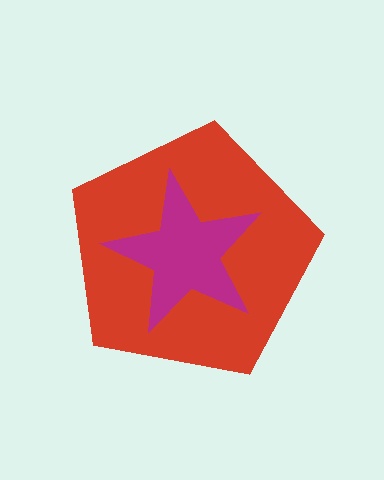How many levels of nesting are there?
2.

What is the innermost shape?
The magenta star.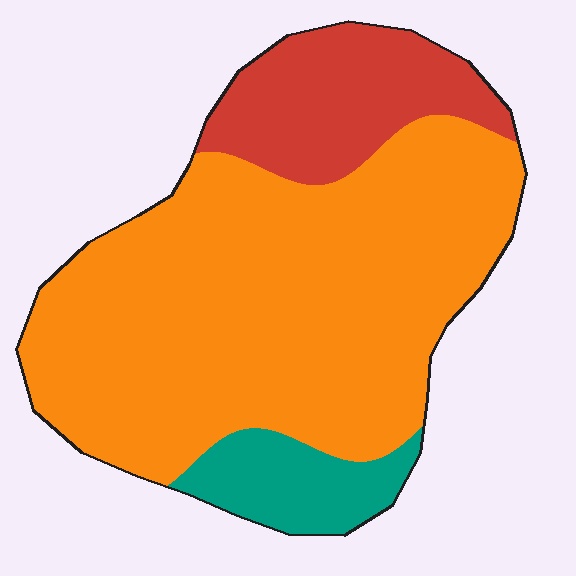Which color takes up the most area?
Orange, at roughly 70%.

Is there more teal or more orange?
Orange.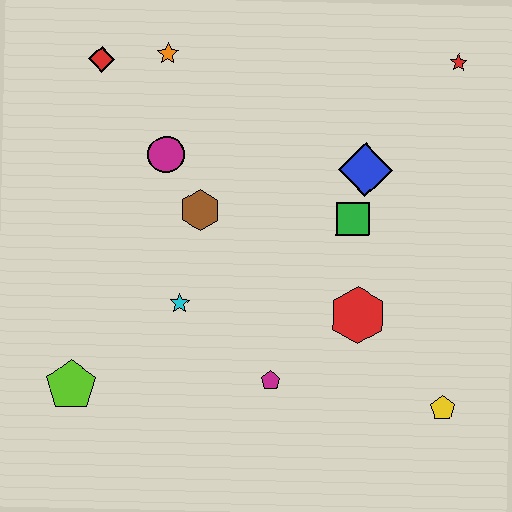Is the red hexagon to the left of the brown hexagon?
No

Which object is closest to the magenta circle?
The brown hexagon is closest to the magenta circle.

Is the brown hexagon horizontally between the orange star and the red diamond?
No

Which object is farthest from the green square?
The lime pentagon is farthest from the green square.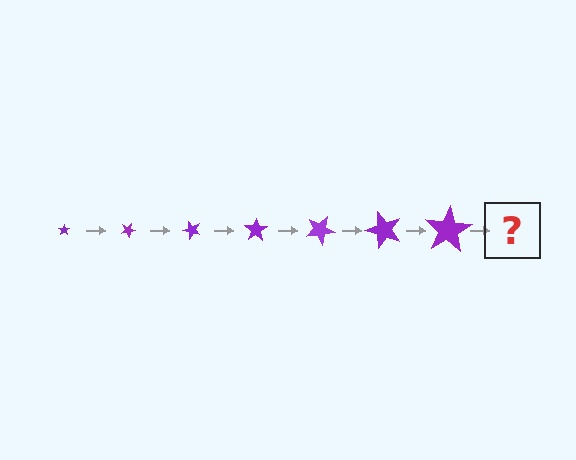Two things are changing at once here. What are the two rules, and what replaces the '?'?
The two rules are that the star grows larger each step and it rotates 25 degrees each step. The '?' should be a star, larger than the previous one and rotated 175 degrees from the start.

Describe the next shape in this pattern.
It should be a star, larger than the previous one and rotated 175 degrees from the start.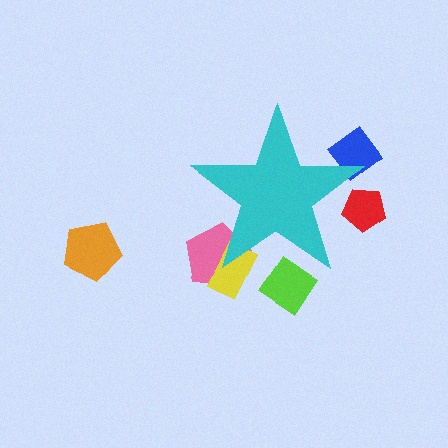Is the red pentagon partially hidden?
Yes, the red pentagon is partially hidden behind the cyan star.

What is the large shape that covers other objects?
A cyan star.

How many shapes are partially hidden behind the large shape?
5 shapes are partially hidden.